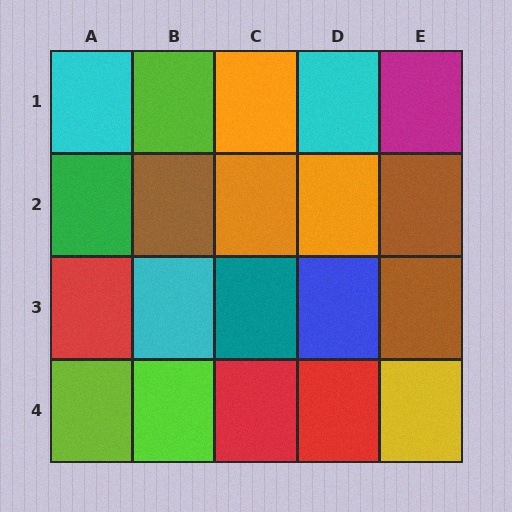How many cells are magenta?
1 cell is magenta.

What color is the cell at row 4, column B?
Lime.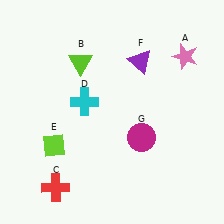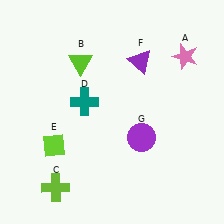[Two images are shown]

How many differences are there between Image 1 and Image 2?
There are 3 differences between the two images.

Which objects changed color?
C changed from red to lime. D changed from cyan to teal. G changed from magenta to purple.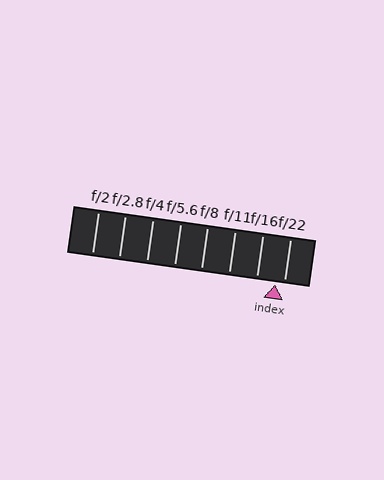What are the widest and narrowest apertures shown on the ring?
The widest aperture shown is f/2 and the narrowest is f/22.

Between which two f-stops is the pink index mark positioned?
The index mark is between f/16 and f/22.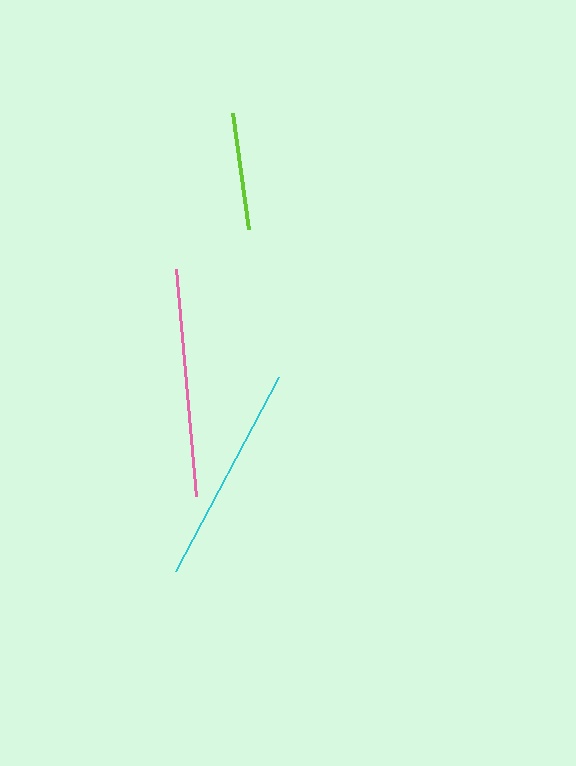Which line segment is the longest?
The pink line is the longest at approximately 229 pixels.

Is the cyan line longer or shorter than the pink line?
The pink line is longer than the cyan line.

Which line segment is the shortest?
The lime line is the shortest at approximately 117 pixels.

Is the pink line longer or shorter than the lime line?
The pink line is longer than the lime line.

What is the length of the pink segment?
The pink segment is approximately 229 pixels long.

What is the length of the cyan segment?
The cyan segment is approximately 220 pixels long.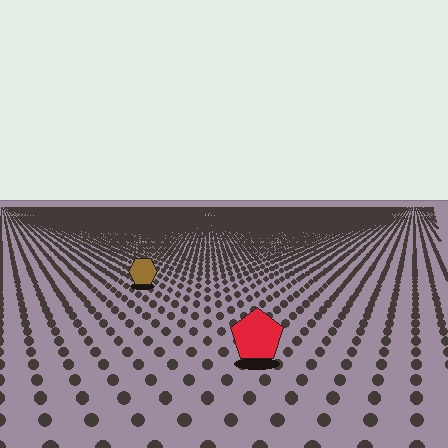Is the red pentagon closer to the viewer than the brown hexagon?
Yes. The red pentagon is closer — you can tell from the texture gradient: the ground texture is coarser near it.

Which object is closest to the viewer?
The red pentagon is closest. The texture marks near it are larger and more spread out.